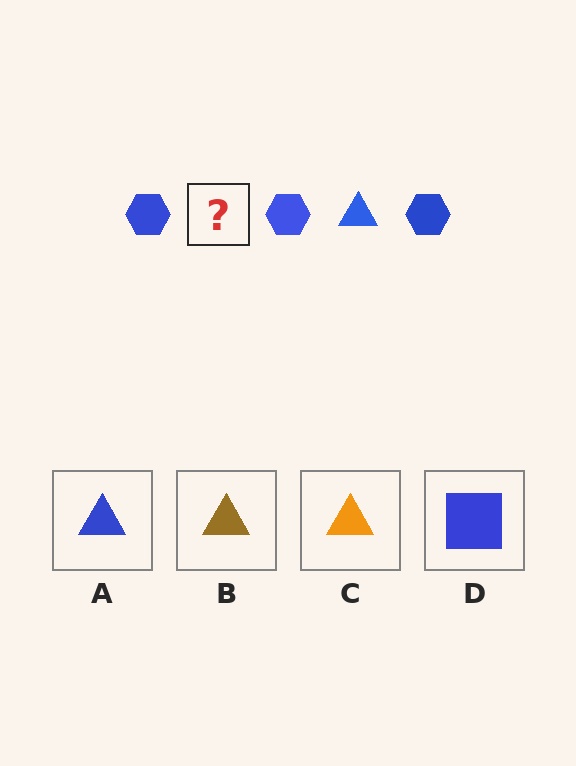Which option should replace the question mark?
Option A.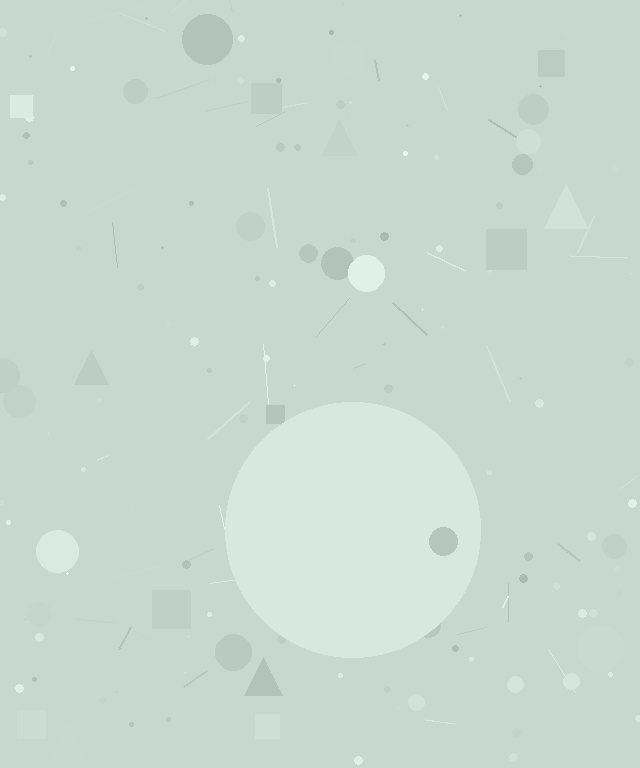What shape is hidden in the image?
A circle is hidden in the image.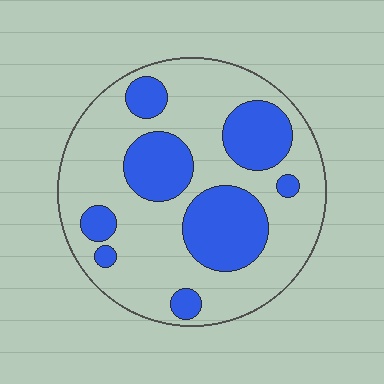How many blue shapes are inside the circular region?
8.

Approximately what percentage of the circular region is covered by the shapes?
Approximately 30%.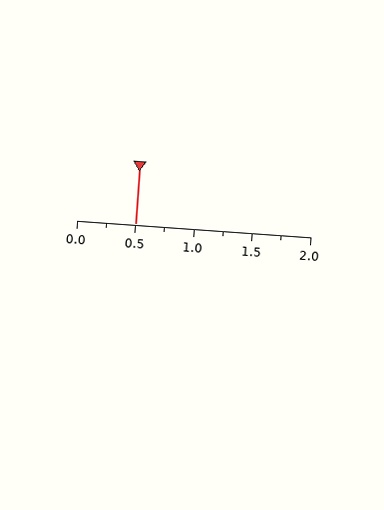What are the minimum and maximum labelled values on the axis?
The axis runs from 0.0 to 2.0.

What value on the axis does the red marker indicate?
The marker indicates approximately 0.5.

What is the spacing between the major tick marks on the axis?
The major ticks are spaced 0.5 apart.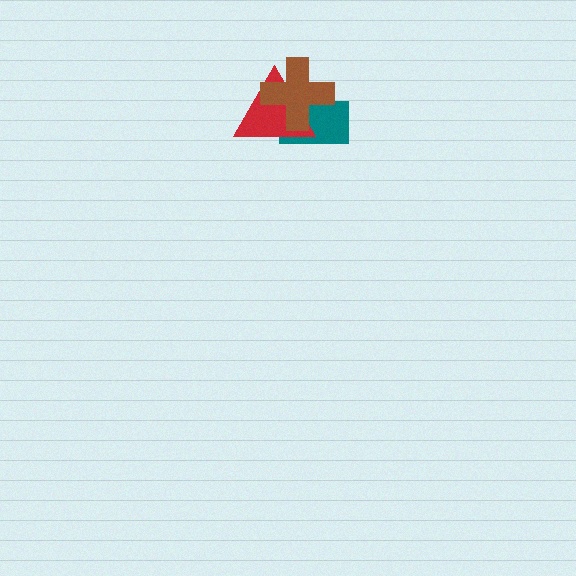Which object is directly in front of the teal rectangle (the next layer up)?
The red triangle is directly in front of the teal rectangle.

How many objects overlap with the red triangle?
2 objects overlap with the red triangle.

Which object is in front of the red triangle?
The brown cross is in front of the red triangle.